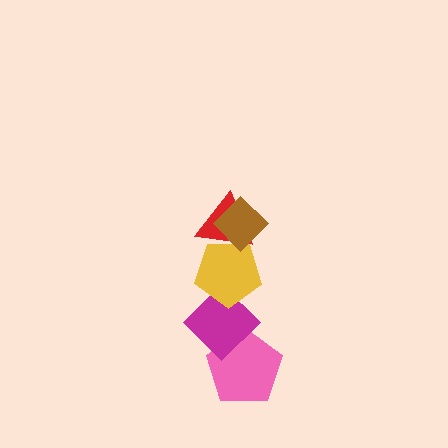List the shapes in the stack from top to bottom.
From top to bottom: the brown diamond, the red triangle, the yellow pentagon, the magenta diamond, the pink pentagon.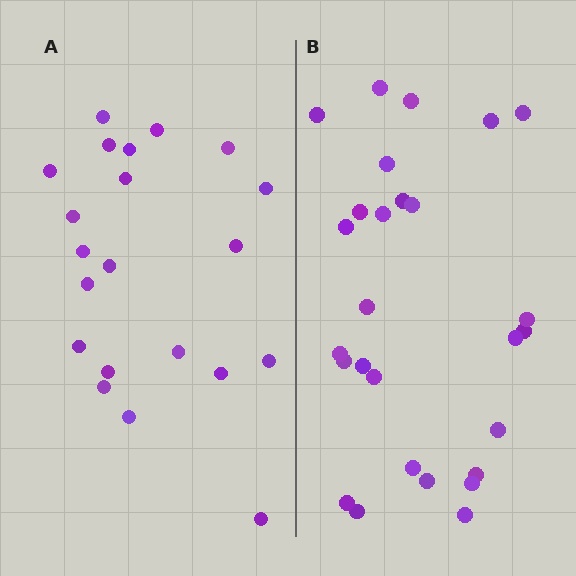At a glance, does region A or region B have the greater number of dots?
Region B (the right region) has more dots.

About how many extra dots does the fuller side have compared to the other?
Region B has about 6 more dots than region A.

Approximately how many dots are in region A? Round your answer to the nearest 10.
About 20 dots. (The exact count is 21, which rounds to 20.)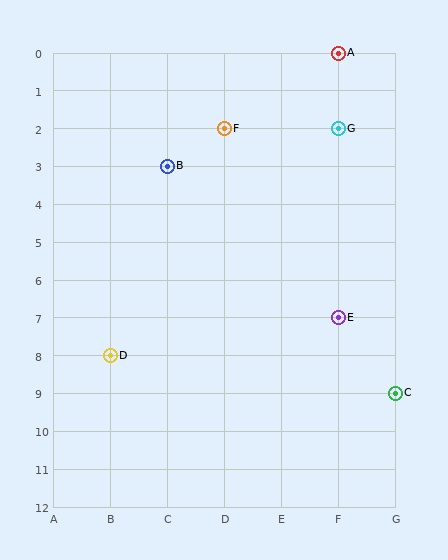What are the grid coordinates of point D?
Point D is at grid coordinates (B, 8).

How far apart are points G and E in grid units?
Points G and E are 5 rows apart.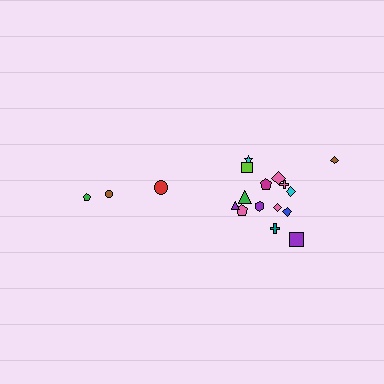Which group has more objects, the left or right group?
The right group.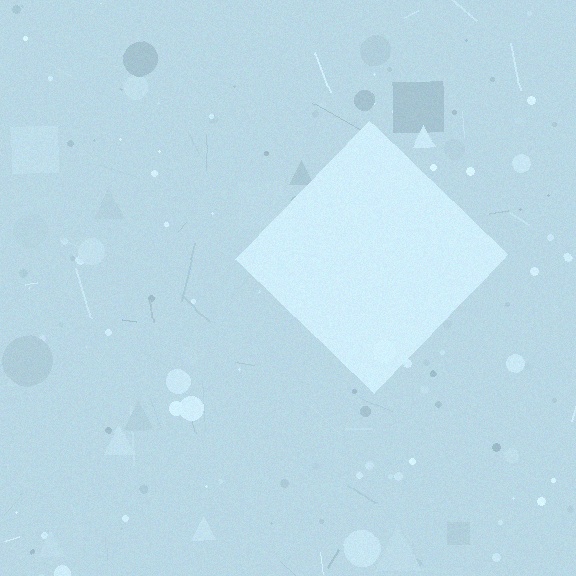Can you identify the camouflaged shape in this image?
The camouflaged shape is a diamond.